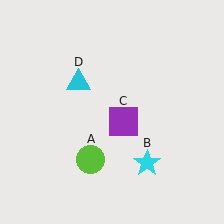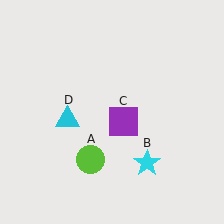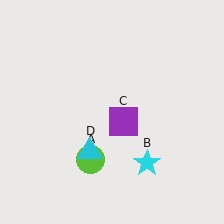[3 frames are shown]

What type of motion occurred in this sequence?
The cyan triangle (object D) rotated counterclockwise around the center of the scene.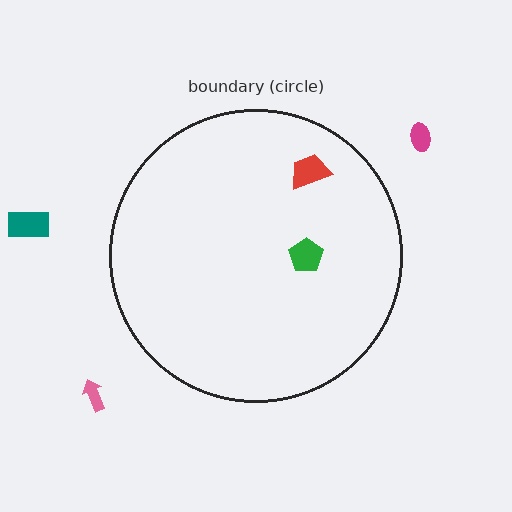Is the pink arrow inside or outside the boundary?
Outside.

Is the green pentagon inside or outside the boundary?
Inside.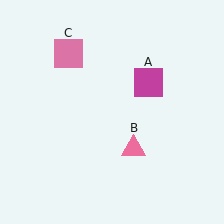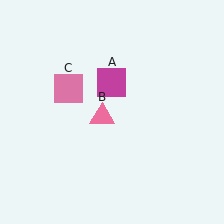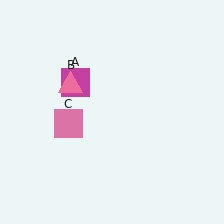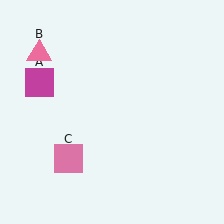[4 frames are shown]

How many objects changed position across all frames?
3 objects changed position: magenta square (object A), pink triangle (object B), pink square (object C).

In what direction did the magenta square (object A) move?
The magenta square (object A) moved left.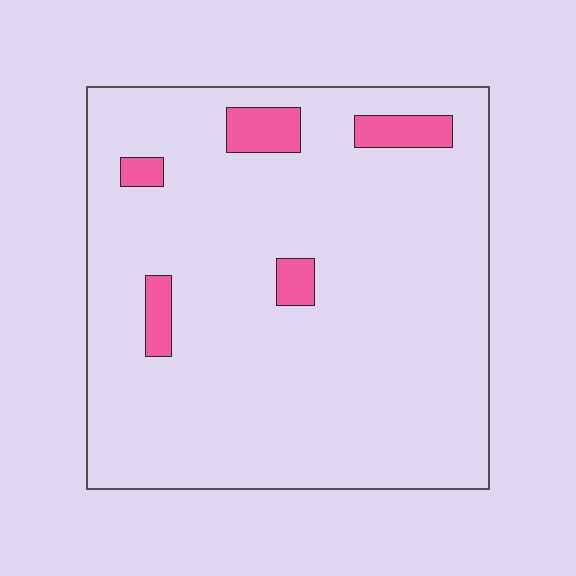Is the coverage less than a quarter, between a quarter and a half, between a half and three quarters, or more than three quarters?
Less than a quarter.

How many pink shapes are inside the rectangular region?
5.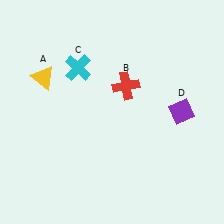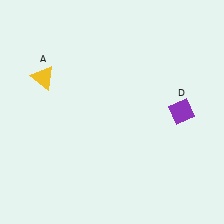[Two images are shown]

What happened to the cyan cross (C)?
The cyan cross (C) was removed in Image 2. It was in the top-left area of Image 1.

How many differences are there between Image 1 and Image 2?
There are 2 differences between the two images.